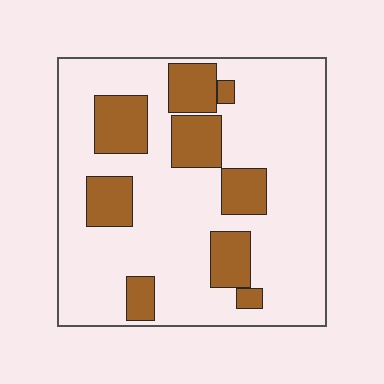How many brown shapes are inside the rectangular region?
9.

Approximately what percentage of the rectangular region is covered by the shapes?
Approximately 25%.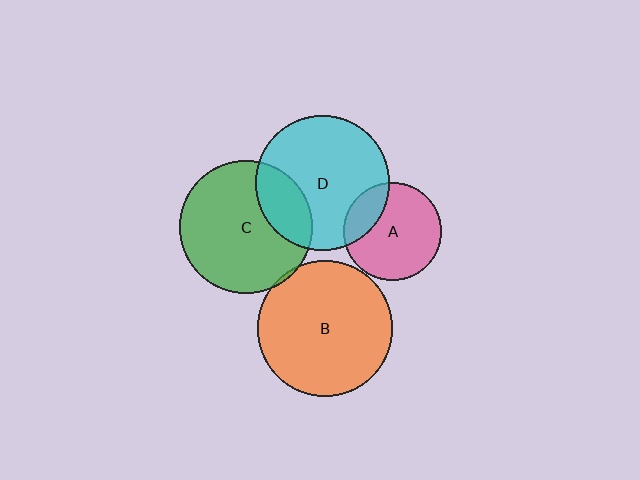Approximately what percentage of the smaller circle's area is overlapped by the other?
Approximately 20%.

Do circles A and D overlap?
Yes.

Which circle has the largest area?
Circle B (orange).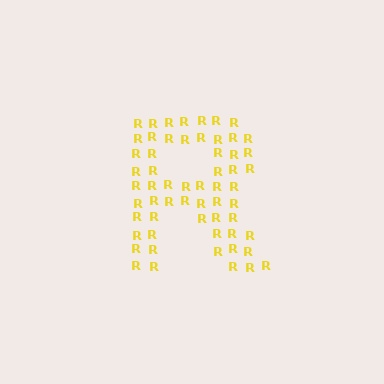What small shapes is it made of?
It is made of small letter R's.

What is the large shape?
The large shape is the letter R.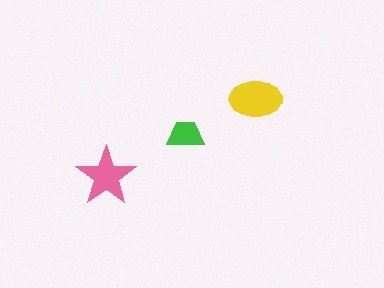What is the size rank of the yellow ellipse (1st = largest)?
1st.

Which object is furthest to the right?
The yellow ellipse is rightmost.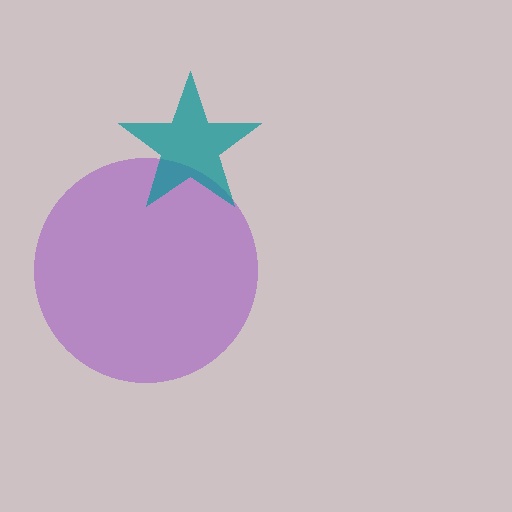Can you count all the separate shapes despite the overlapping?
Yes, there are 2 separate shapes.